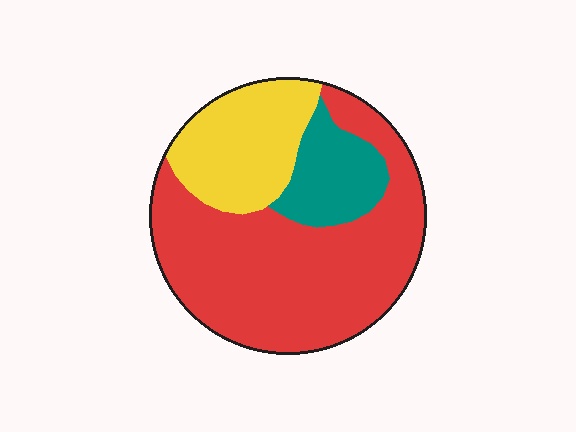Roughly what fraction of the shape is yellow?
Yellow takes up about one quarter (1/4) of the shape.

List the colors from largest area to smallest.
From largest to smallest: red, yellow, teal.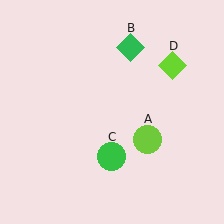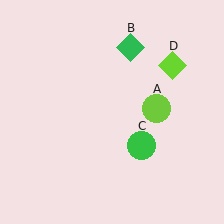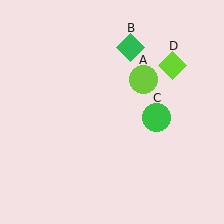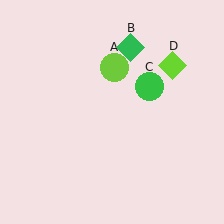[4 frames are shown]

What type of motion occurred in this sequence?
The lime circle (object A), green circle (object C) rotated counterclockwise around the center of the scene.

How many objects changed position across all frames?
2 objects changed position: lime circle (object A), green circle (object C).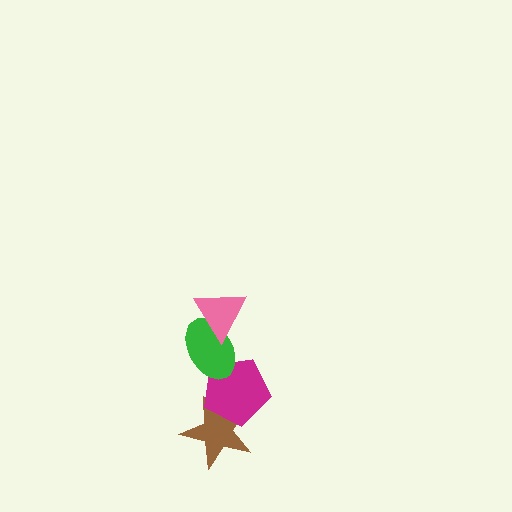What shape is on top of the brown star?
The magenta pentagon is on top of the brown star.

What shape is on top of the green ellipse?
The pink triangle is on top of the green ellipse.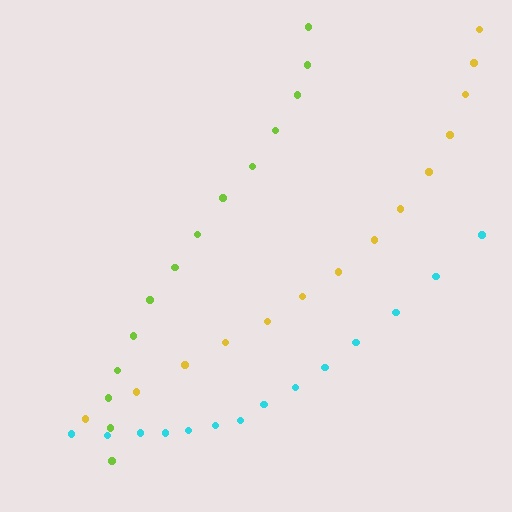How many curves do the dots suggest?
There are 3 distinct paths.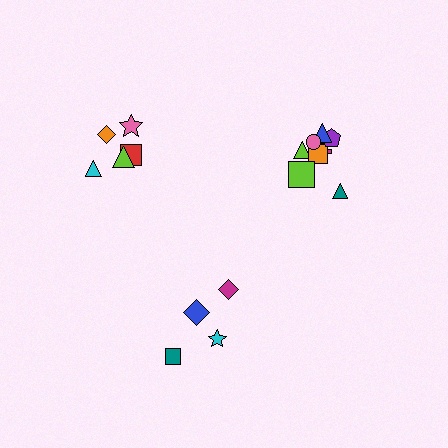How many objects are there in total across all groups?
There are 18 objects.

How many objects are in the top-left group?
There are 6 objects.